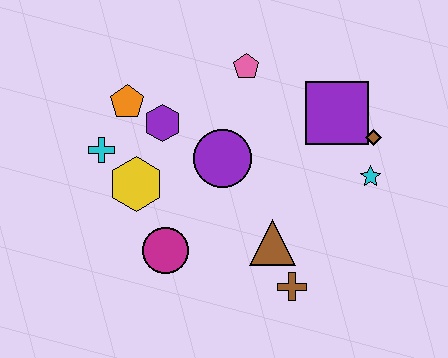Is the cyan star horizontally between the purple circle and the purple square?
No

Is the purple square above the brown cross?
Yes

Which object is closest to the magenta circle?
The yellow hexagon is closest to the magenta circle.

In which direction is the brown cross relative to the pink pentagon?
The brown cross is below the pink pentagon.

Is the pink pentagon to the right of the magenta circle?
Yes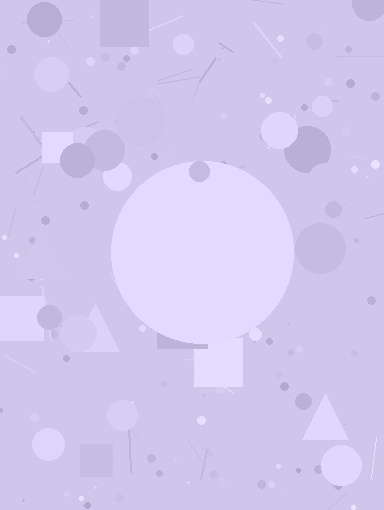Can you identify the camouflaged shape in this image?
The camouflaged shape is a circle.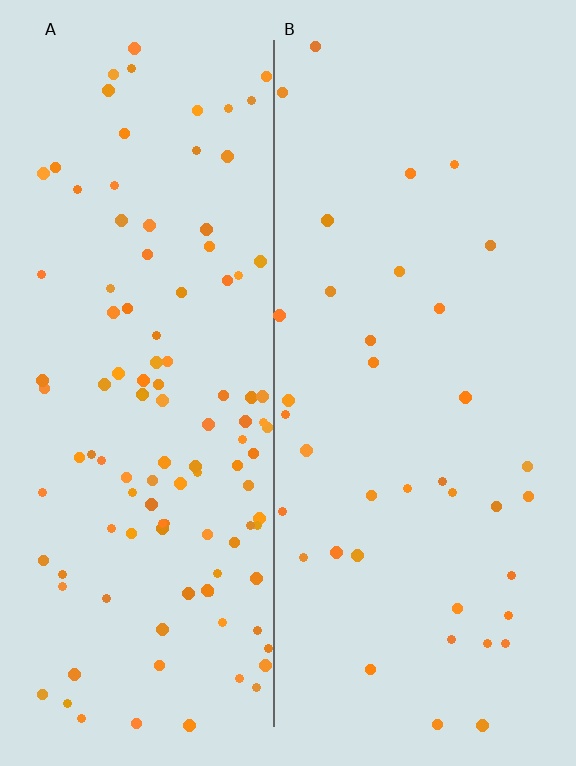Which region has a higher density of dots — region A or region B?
A (the left).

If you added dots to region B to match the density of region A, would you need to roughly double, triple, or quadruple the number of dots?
Approximately triple.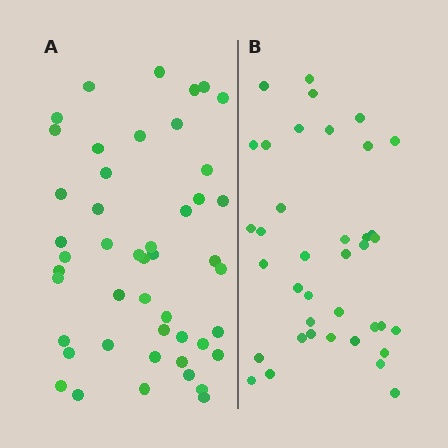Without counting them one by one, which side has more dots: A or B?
Region A (the left region) has more dots.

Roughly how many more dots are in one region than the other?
Region A has roughly 8 or so more dots than region B.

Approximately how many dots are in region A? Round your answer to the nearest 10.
About 50 dots. (The exact count is 47, which rounds to 50.)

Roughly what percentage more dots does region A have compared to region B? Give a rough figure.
About 25% more.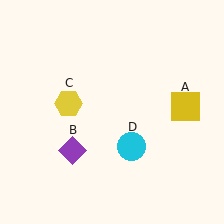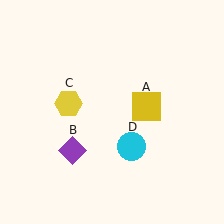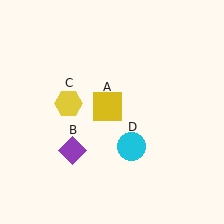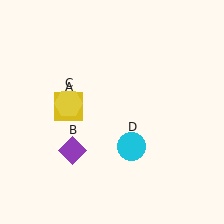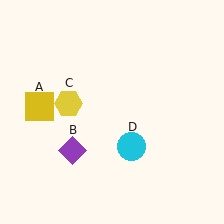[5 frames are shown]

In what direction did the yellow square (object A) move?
The yellow square (object A) moved left.